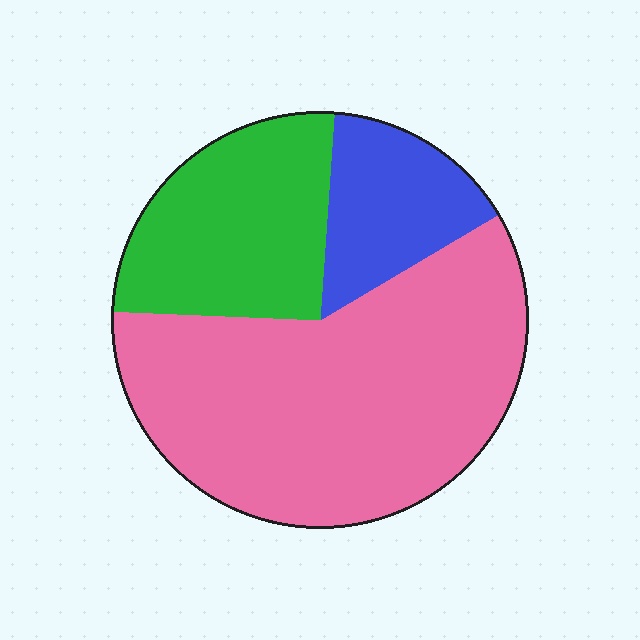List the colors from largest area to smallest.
From largest to smallest: pink, green, blue.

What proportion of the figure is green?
Green covers about 25% of the figure.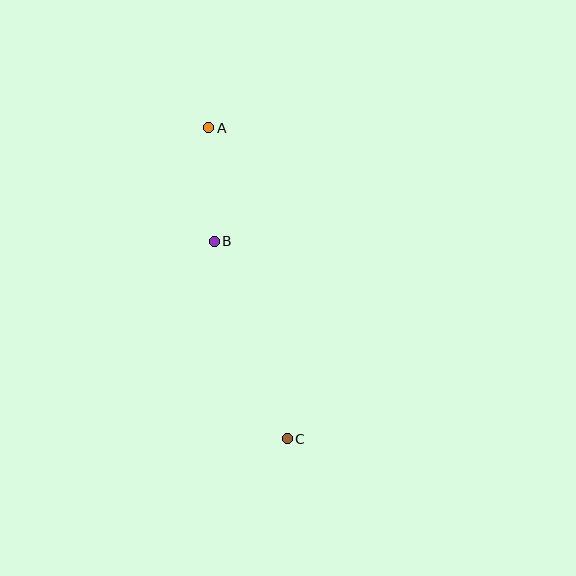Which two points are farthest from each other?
Points A and C are farthest from each other.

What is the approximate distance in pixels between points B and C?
The distance between B and C is approximately 210 pixels.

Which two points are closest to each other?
Points A and B are closest to each other.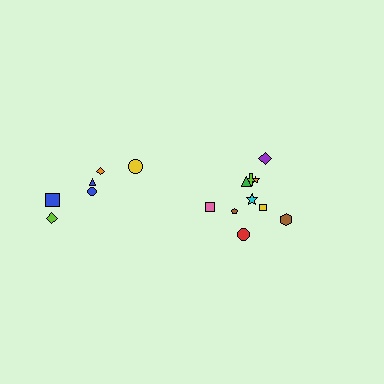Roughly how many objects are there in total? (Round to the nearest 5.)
Roughly 15 objects in total.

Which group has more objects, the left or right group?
The right group.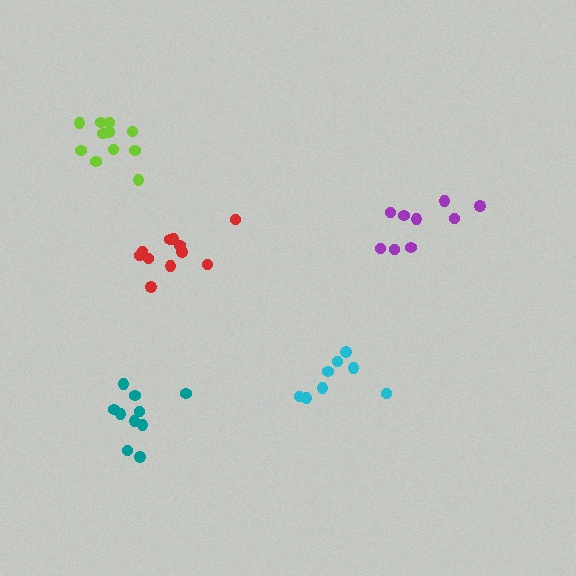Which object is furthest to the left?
The lime cluster is leftmost.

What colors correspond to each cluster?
The clusters are colored: cyan, red, teal, lime, purple.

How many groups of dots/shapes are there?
There are 5 groups.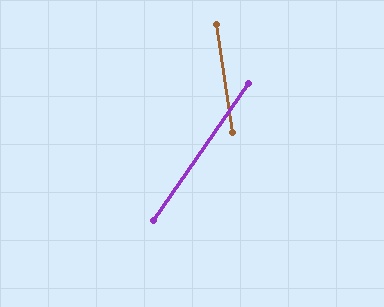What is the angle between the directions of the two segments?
Approximately 43 degrees.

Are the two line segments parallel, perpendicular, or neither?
Neither parallel nor perpendicular — they differ by about 43°.